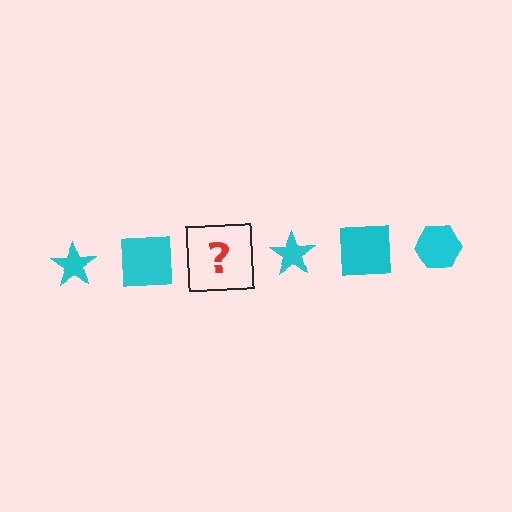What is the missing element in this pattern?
The missing element is a cyan hexagon.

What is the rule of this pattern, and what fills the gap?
The rule is that the pattern cycles through star, square, hexagon shapes in cyan. The gap should be filled with a cyan hexagon.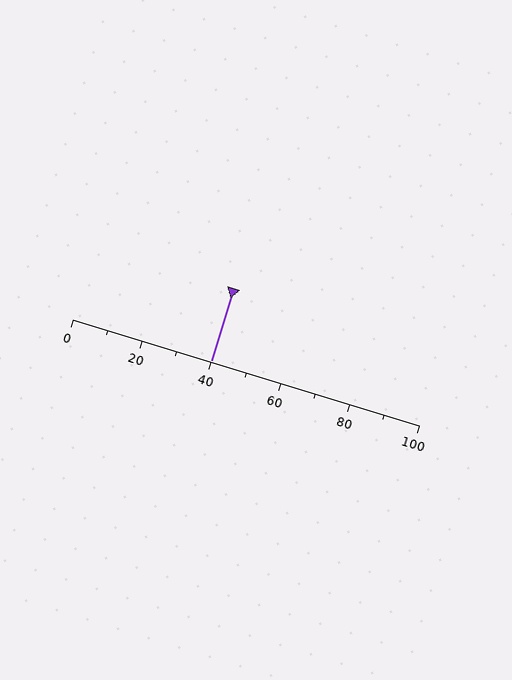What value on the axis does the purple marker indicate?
The marker indicates approximately 40.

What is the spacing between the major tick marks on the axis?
The major ticks are spaced 20 apart.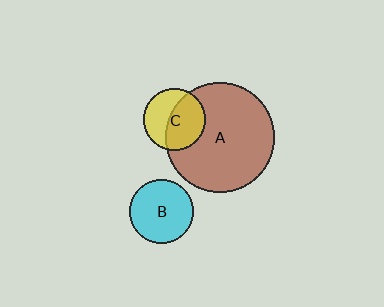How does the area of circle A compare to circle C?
Approximately 3.1 times.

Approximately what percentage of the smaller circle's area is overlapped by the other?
Approximately 55%.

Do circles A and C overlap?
Yes.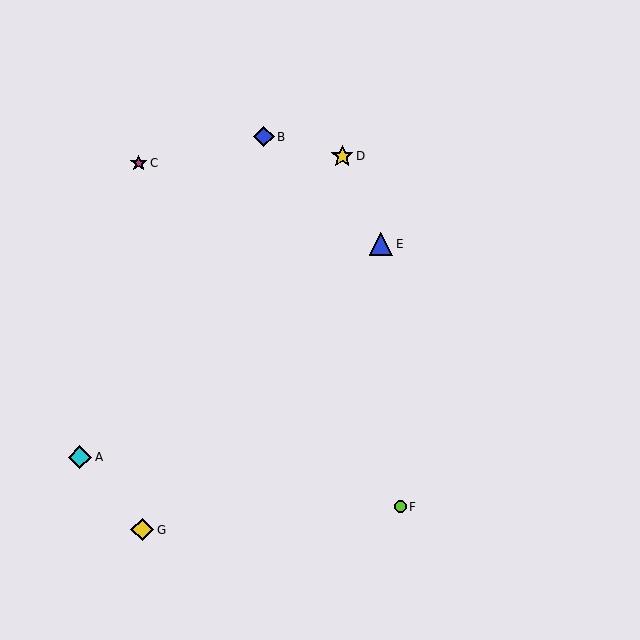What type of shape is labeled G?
Shape G is a yellow diamond.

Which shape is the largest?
The blue triangle (labeled E) is the largest.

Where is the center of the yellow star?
The center of the yellow star is at (342, 156).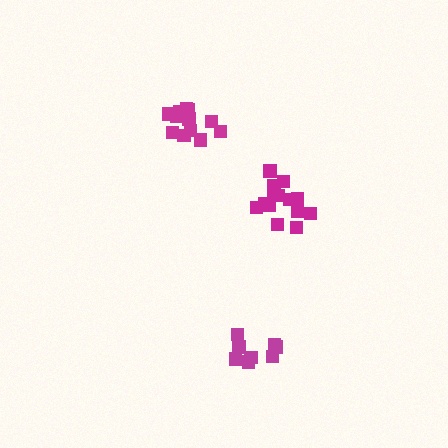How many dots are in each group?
Group 1: 14 dots, Group 2: 13 dots, Group 3: 8 dots (35 total).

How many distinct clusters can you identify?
There are 3 distinct clusters.